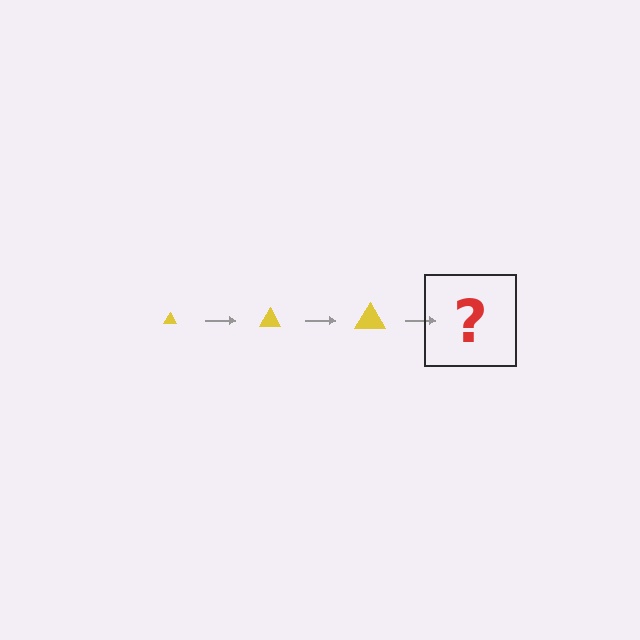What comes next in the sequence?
The next element should be a yellow triangle, larger than the previous one.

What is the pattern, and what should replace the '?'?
The pattern is that the triangle gets progressively larger each step. The '?' should be a yellow triangle, larger than the previous one.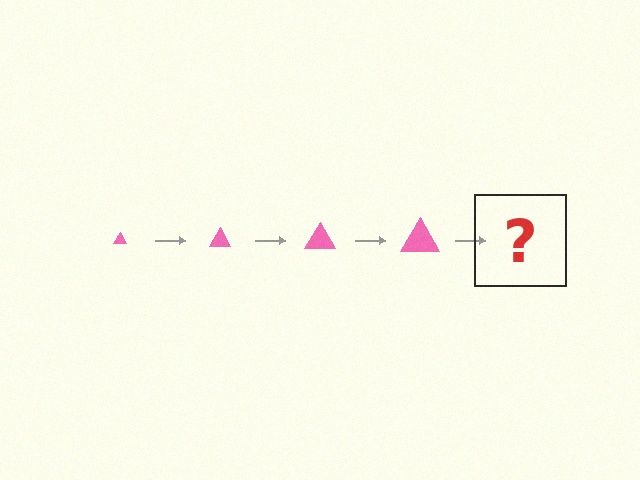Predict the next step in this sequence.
The next step is a pink triangle, larger than the previous one.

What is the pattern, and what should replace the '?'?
The pattern is that the triangle gets progressively larger each step. The '?' should be a pink triangle, larger than the previous one.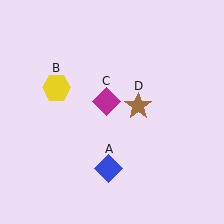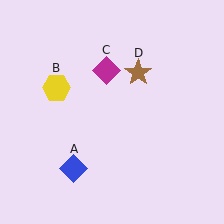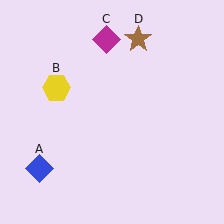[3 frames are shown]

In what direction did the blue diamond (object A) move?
The blue diamond (object A) moved left.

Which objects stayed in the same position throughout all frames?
Yellow hexagon (object B) remained stationary.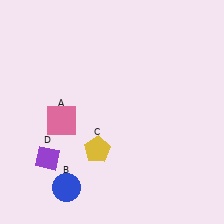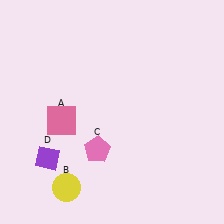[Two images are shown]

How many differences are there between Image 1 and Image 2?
There are 2 differences between the two images.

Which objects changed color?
B changed from blue to yellow. C changed from yellow to pink.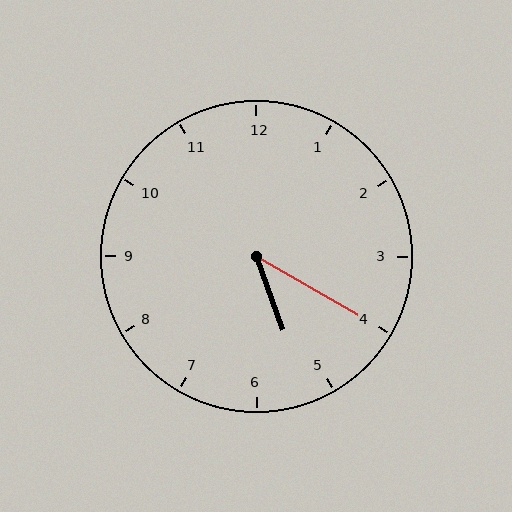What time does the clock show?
5:20.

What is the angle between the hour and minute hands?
Approximately 40 degrees.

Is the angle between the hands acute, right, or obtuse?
It is acute.